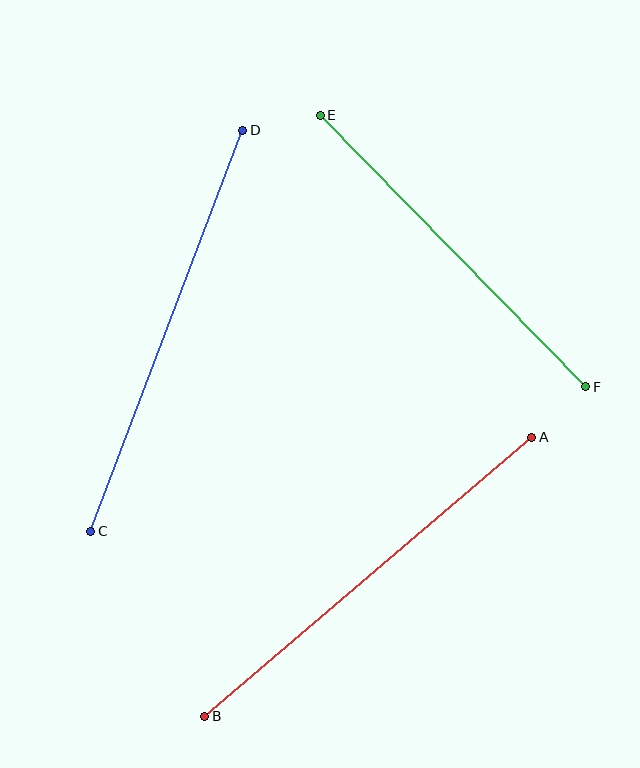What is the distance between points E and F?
The distance is approximately 380 pixels.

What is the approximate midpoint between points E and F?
The midpoint is at approximately (453, 251) pixels.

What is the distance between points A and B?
The distance is approximately 430 pixels.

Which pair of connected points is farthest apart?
Points A and B are farthest apart.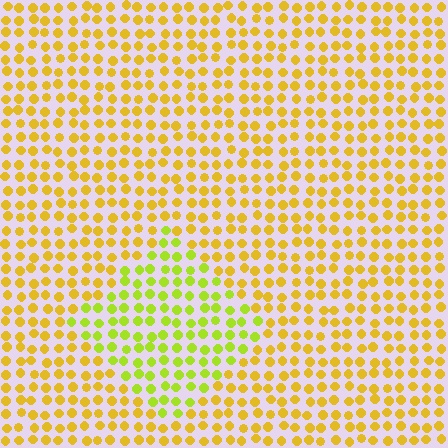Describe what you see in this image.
The image is filled with small yellow elements in a uniform arrangement. A diamond-shaped region is visible where the elements are tinted to a slightly different hue, forming a subtle color boundary.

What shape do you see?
I see a diamond.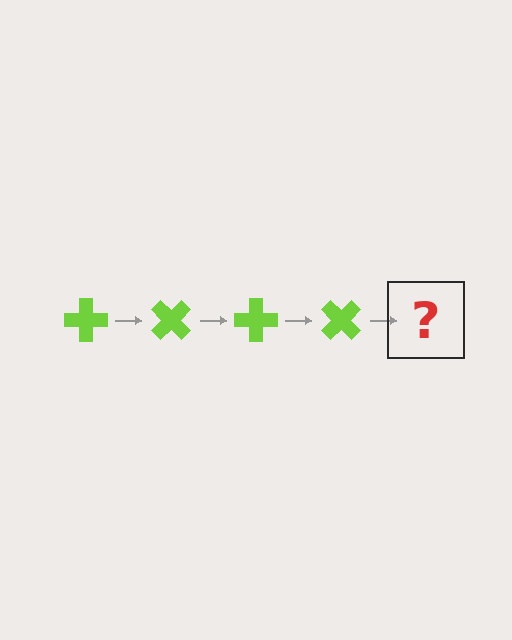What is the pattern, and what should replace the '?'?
The pattern is that the cross rotates 45 degrees each step. The '?' should be a lime cross rotated 180 degrees.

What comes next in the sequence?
The next element should be a lime cross rotated 180 degrees.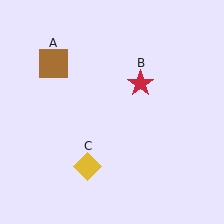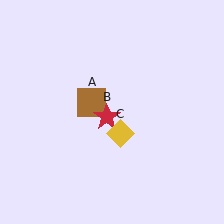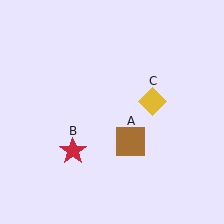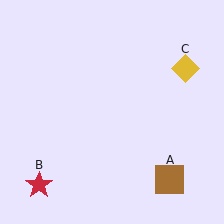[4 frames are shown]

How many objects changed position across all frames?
3 objects changed position: brown square (object A), red star (object B), yellow diamond (object C).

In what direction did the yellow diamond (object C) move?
The yellow diamond (object C) moved up and to the right.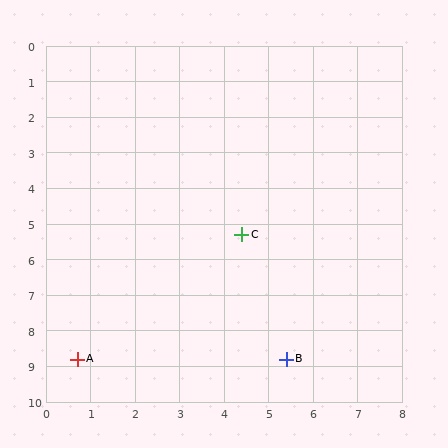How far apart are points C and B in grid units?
Points C and B are about 3.6 grid units apart.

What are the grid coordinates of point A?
Point A is at approximately (0.7, 8.8).